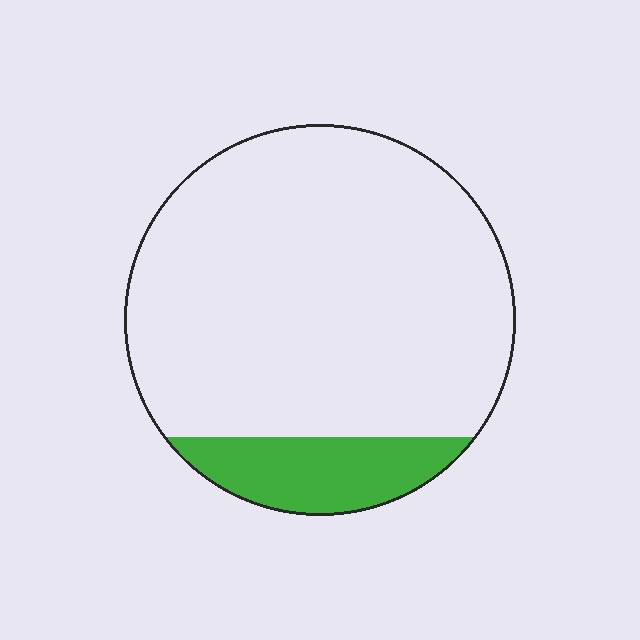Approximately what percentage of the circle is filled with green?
Approximately 15%.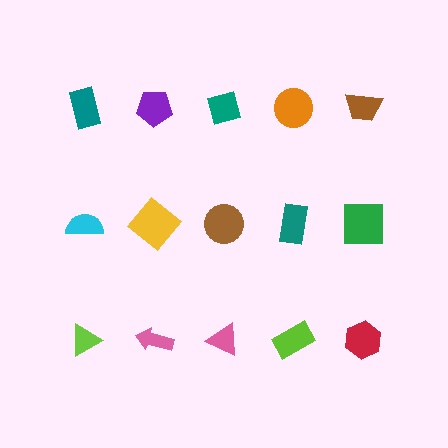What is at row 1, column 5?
A brown trapezoid.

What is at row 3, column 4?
A lime rectangle.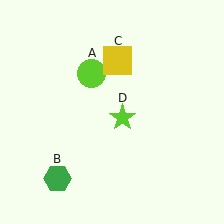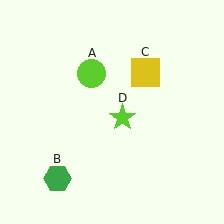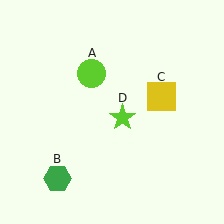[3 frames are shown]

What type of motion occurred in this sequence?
The yellow square (object C) rotated clockwise around the center of the scene.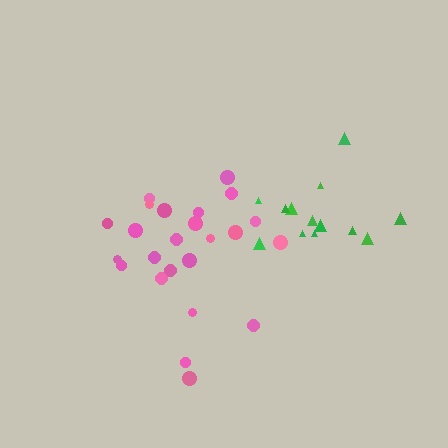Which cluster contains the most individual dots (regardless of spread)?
Pink (24).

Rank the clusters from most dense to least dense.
pink, green.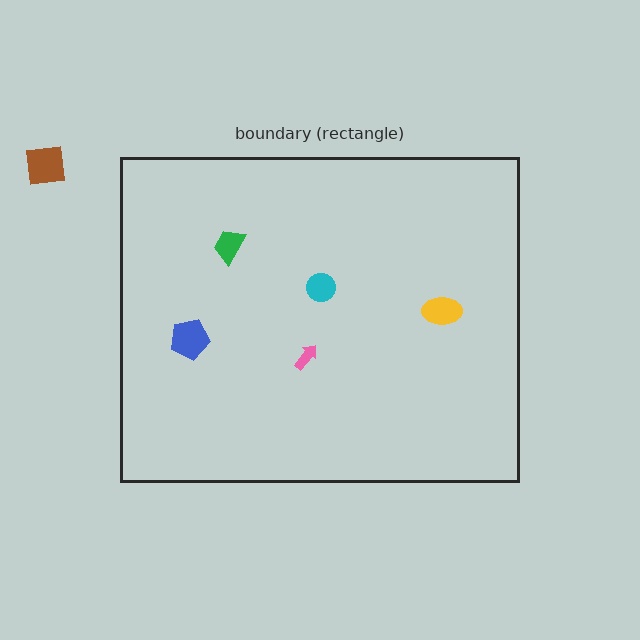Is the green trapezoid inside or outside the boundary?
Inside.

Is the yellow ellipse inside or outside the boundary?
Inside.